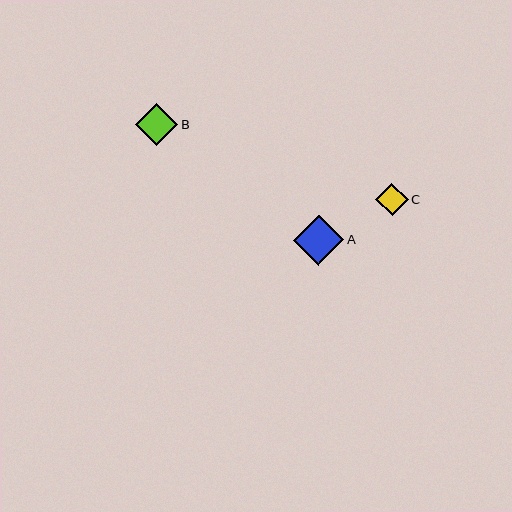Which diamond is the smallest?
Diamond C is the smallest with a size of approximately 32 pixels.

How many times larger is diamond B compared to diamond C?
Diamond B is approximately 1.3 times the size of diamond C.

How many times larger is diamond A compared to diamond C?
Diamond A is approximately 1.5 times the size of diamond C.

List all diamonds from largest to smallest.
From largest to smallest: A, B, C.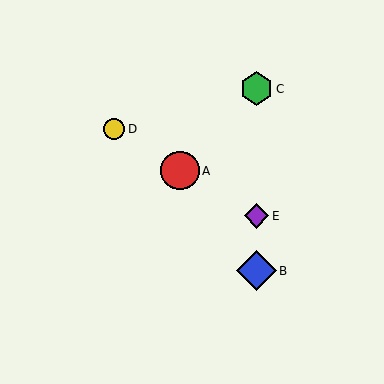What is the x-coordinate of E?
Object E is at x≈257.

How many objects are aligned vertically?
3 objects (B, C, E) are aligned vertically.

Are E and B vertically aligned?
Yes, both are at x≈257.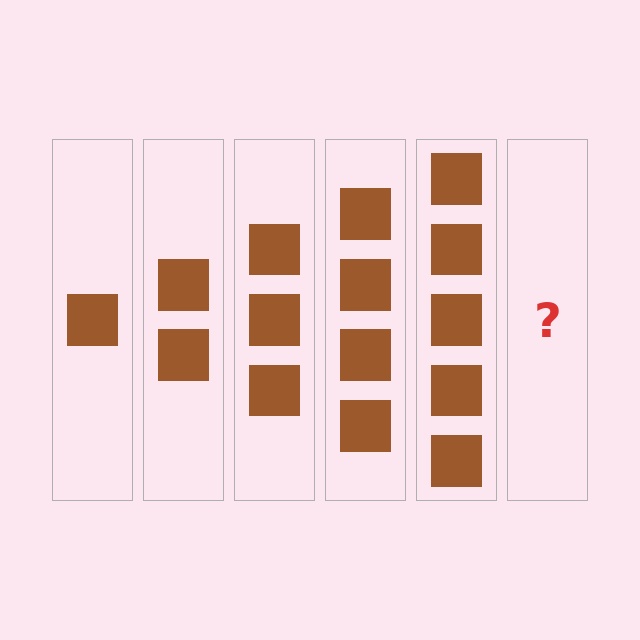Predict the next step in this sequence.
The next step is 6 squares.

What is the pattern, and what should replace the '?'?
The pattern is that each step adds one more square. The '?' should be 6 squares.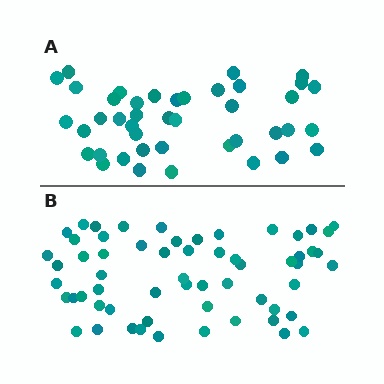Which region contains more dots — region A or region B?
Region B (the bottom region) has more dots.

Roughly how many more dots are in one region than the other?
Region B has approximately 20 more dots than region A.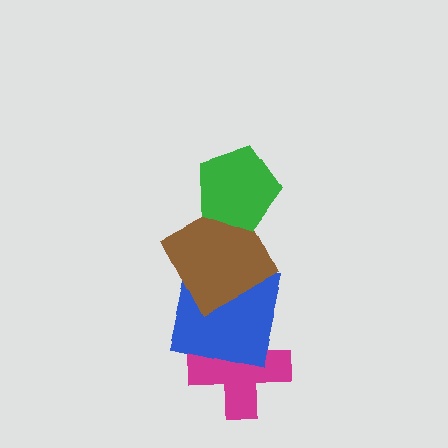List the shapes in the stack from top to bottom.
From top to bottom: the green pentagon, the brown square, the blue square, the magenta cross.